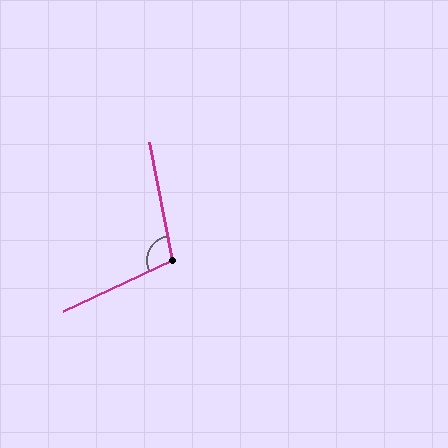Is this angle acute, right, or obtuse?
It is obtuse.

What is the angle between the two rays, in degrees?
Approximately 104 degrees.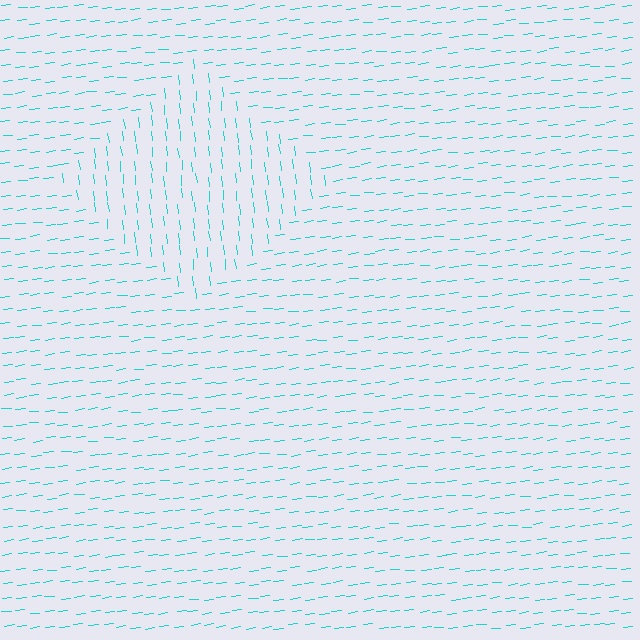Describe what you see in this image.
The image is filled with small cyan line segments. A diamond region in the image has lines oriented differently from the surrounding lines, creating a visible texture boundary.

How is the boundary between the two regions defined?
The boundary is defined purely by a change in line orientation (approximately 90 degrees difference). All lines are the same color and thickness.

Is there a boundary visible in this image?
Yes, there is a texture boundary formed by a change in line orientation.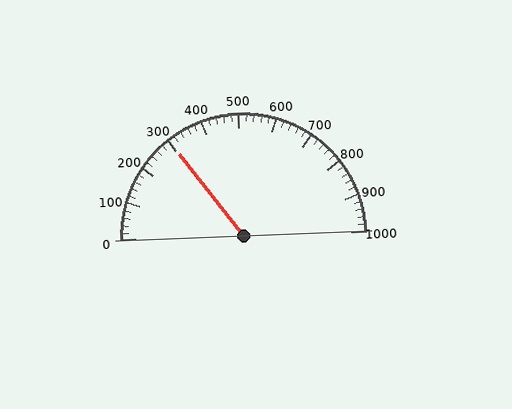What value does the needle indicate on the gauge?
The needle indicates approximately 300.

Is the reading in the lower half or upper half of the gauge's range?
The reading is in the lower half of the range (0 to 1000).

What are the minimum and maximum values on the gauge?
The gauge ranges from 0 to 1000.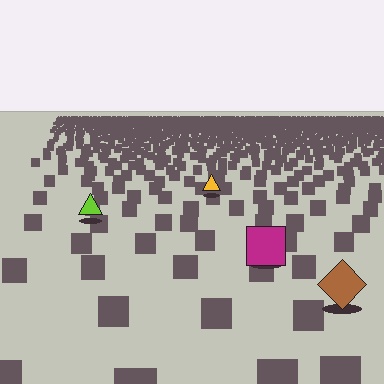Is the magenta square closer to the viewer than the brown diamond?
No. The brown diamond is closer — you can tell from the texture gradient: the ground texture is coarser near it.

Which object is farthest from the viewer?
The yellow triangle is farthest from the viewer. It appears smaller and the ground texture around it is denser.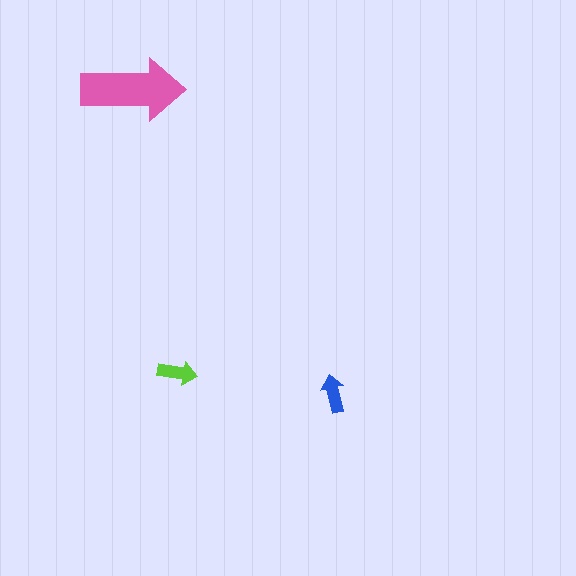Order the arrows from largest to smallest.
the pink one, the lime one, the blue one.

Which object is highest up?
The pink arrow is topmost.